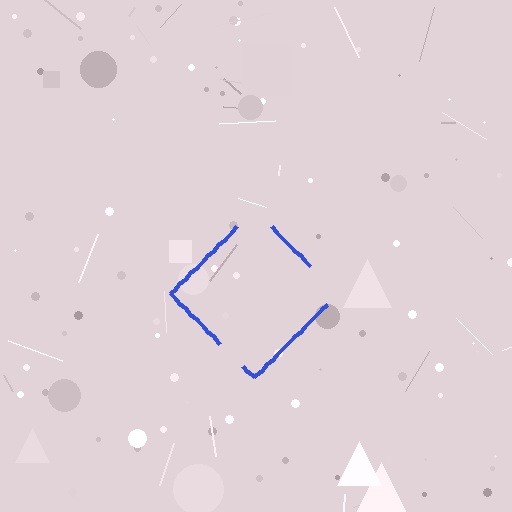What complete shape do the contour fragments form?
The contour fragments form a diamond.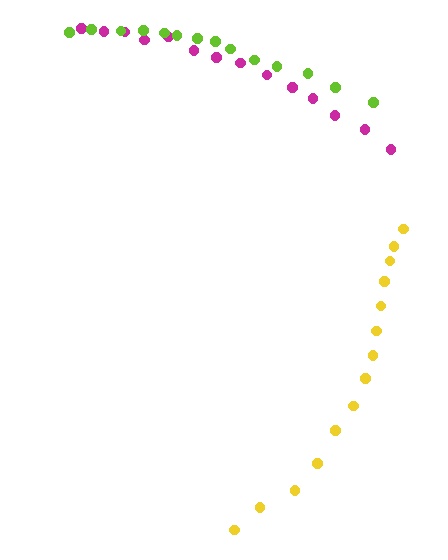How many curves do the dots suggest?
There are 3 distinct paths.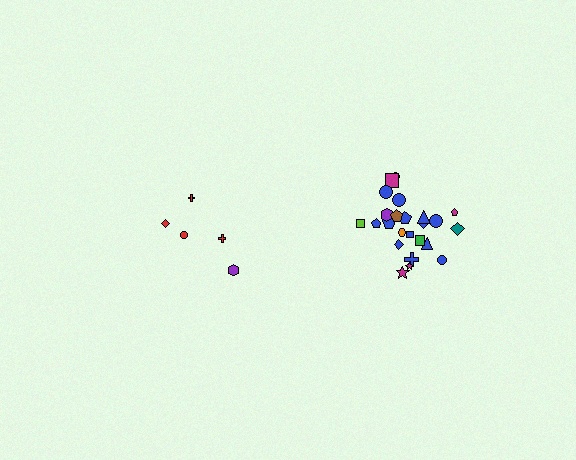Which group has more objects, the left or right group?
The right group.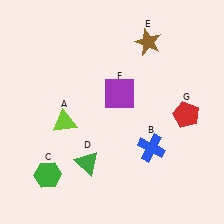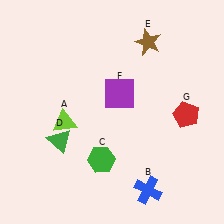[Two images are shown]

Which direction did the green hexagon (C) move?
The green hexagon (C) moved right.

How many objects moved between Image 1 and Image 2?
3 objects moved between the two images.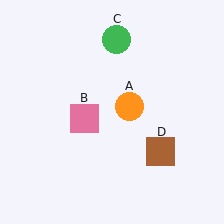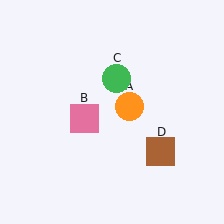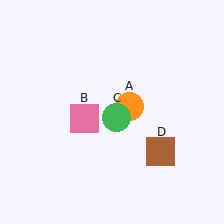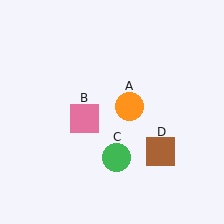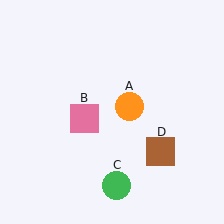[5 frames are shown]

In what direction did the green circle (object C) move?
The green circle (object C) moved down.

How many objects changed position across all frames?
1 object changed position: green circle (object C).